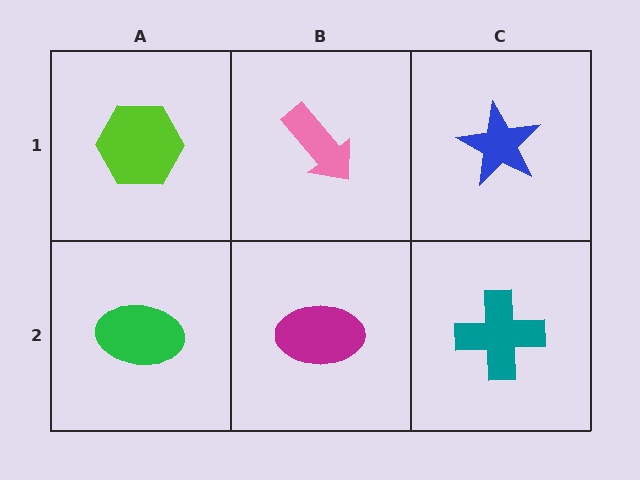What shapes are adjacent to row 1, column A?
A green ellipse (row 2, column A), a pink arrow (row 1, column B).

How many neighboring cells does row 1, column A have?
2.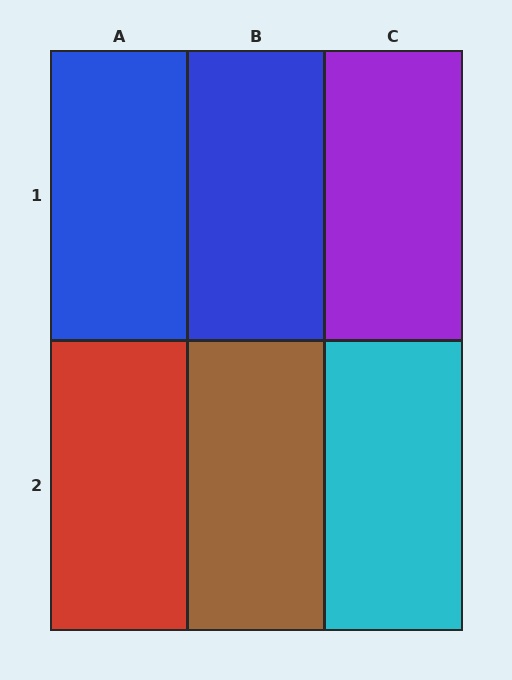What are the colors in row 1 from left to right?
Blue, blue, purple.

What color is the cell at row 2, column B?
Brown.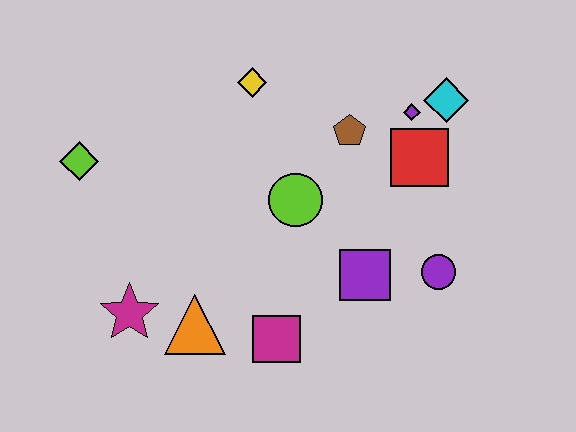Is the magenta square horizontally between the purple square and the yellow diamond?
Yes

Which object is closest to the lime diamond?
The magenta star is closest to the lime diamond.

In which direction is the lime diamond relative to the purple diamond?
The lime diamond is to the left of the purple diamond.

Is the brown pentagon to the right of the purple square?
No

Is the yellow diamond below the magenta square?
No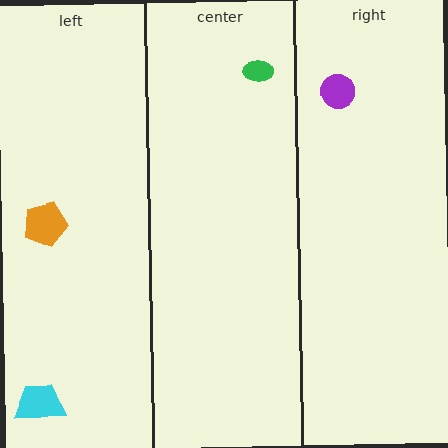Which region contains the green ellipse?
The center region.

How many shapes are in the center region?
1.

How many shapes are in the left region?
2.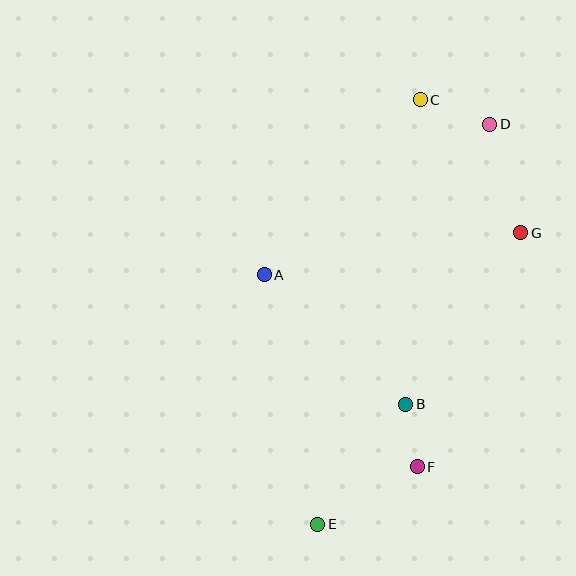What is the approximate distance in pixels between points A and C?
The distance between A and C is approximately 234 pixels.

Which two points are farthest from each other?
Points C and E are farthest from each other.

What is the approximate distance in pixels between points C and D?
The distance between C and D is approximately 74 pixels.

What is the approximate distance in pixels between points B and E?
The distance between B and E is approximately 149 pixels.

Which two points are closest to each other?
Points B and F are closest to each other.